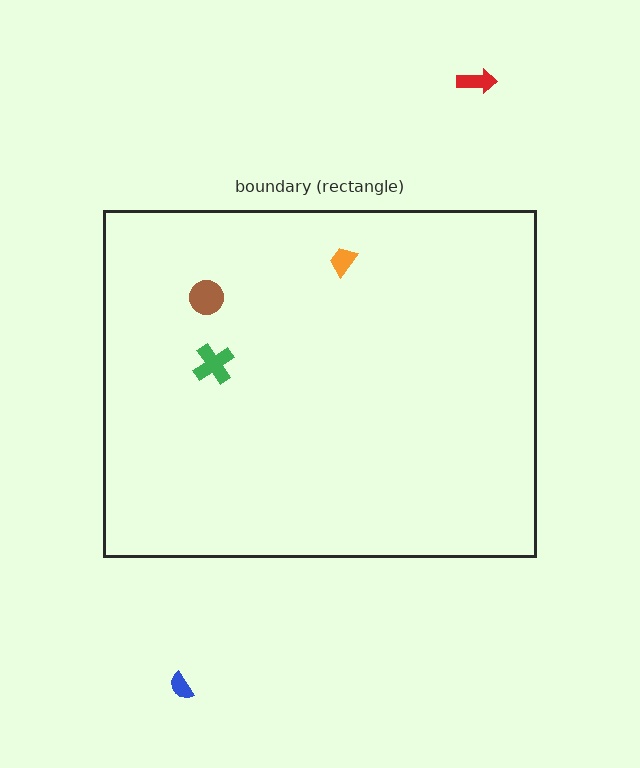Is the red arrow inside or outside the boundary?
Outside.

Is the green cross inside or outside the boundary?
Inside.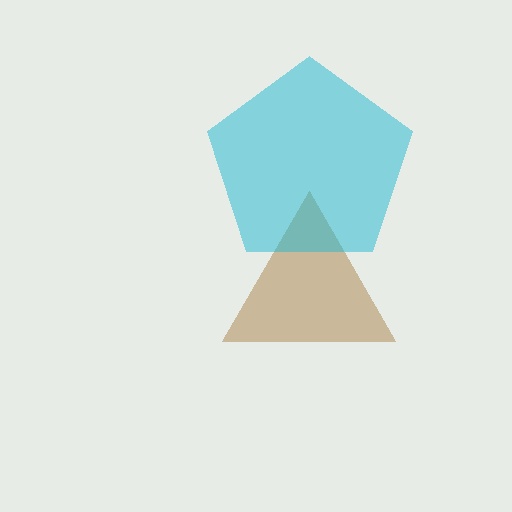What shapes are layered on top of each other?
The layered shapes are: a brown triangle, a cyan pentagon.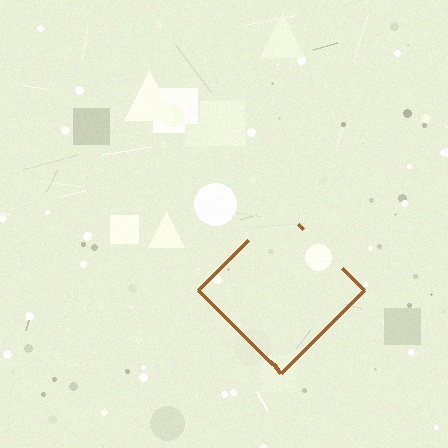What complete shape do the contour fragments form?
The contour fragments form a diamond.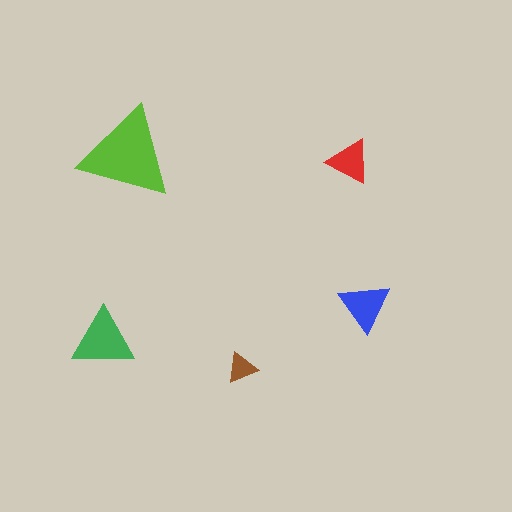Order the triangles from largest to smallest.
the lime one, the green one, the blue one, the red one, the brown one.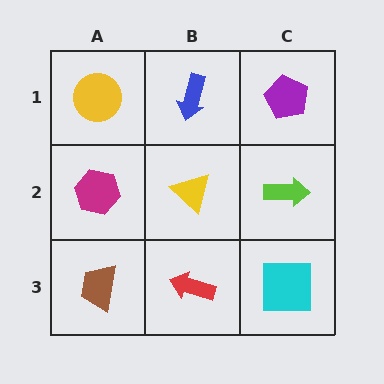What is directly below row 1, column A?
A magenta hexagon.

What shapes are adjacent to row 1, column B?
A yellow triangle (row 2, column B), a yellow circle (row 1, column A), a purple pentagon (row 1, column C).